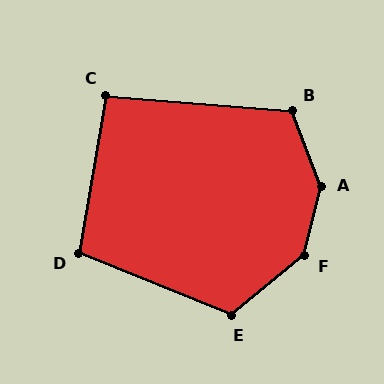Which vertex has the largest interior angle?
A, at approximately 146 degrees.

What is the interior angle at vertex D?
Approximately 102 degrees (obtuse).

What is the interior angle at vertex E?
Approximately 119 degrees (obtuse).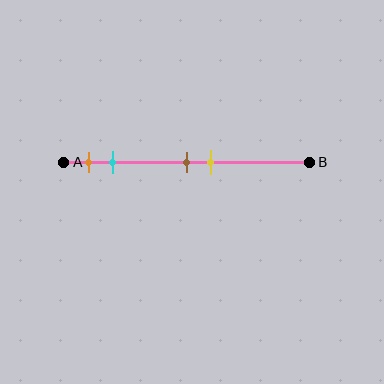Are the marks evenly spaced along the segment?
No, the marks are not evenly spaced.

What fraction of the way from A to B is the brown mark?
The brown mark is approximately 50% (0.5) of the way from A to B.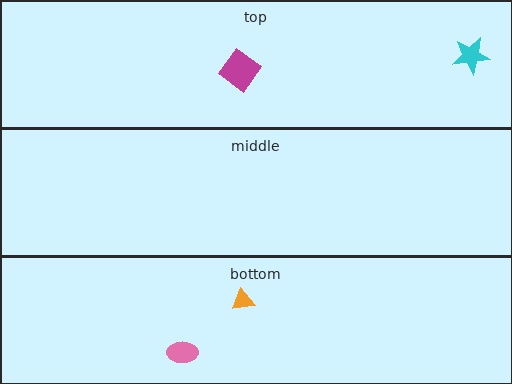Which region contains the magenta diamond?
The top region.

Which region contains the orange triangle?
The bottom region.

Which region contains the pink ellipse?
The bottom region.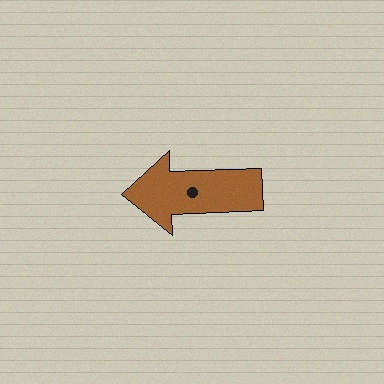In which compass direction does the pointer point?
West.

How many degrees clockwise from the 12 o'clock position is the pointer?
Approximately 268 degrees.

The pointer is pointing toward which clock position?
Roughly 9 o'clock.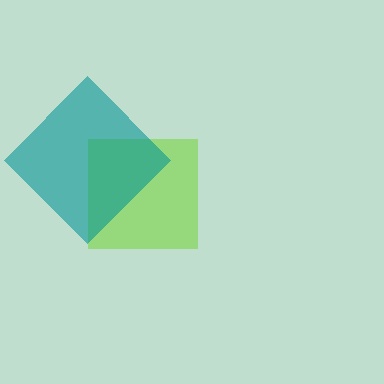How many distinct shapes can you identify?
There are 2 distinct shapes: a lime square, a teal diamond.